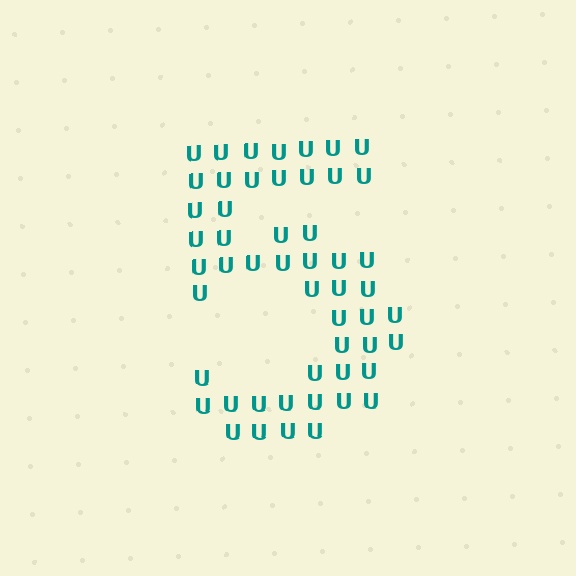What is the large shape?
The large shape is the digit 5.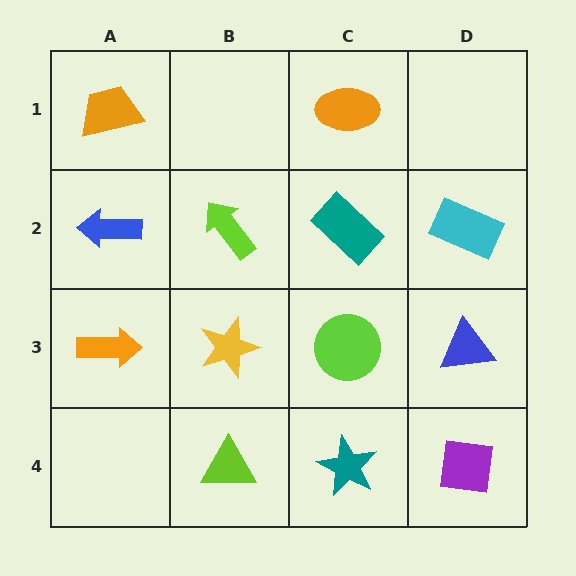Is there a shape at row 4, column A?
No, that cell is empty.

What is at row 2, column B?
A lime arrow.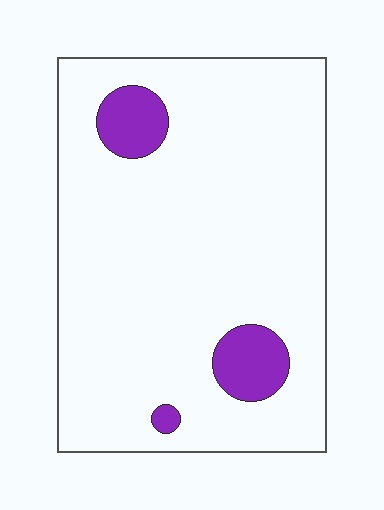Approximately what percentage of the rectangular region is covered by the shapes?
Approximately 10%.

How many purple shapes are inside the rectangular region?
3.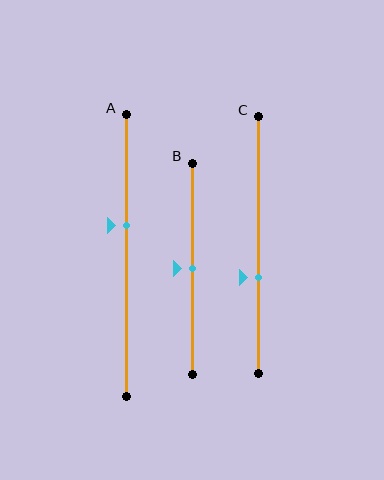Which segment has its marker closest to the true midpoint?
Segment B has its marker closest to the true midpoint.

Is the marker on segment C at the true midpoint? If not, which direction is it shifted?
No, the marker on segment C is shifted downward by about 12% of the segment length.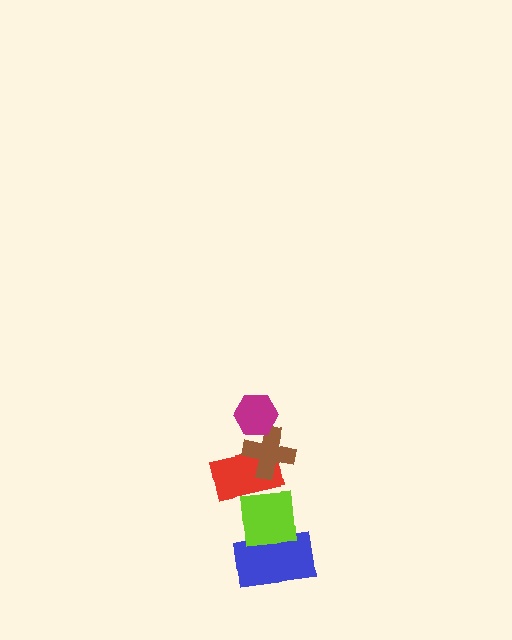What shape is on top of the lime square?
The red rectangle is on top of the lime square.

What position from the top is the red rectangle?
The red rectangle is 3rd from the top.